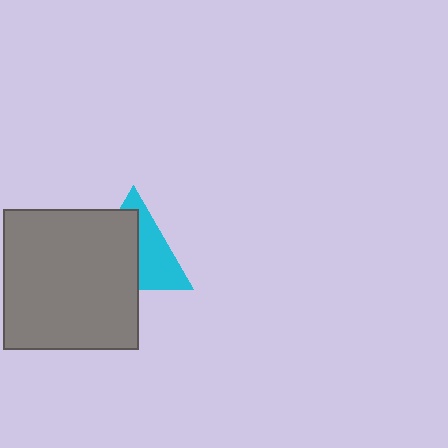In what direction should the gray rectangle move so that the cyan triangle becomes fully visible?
The gray rectangle should move toward the lower-left. That is the shortest direction to clear the overlap and leave the cyan triangle fully visible.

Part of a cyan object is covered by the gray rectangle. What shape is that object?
It is a triangle.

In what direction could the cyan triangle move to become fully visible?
The cyan triangle could move toward the upper-right. That would shift it out from behind the gray rectangle entirely.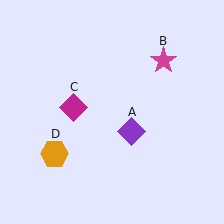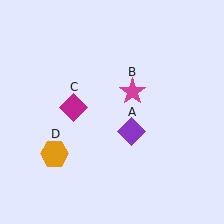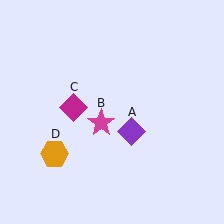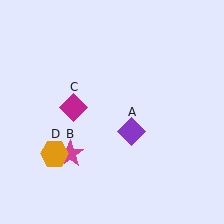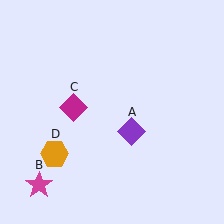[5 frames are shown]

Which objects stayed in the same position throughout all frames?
Purple diamond (object A) and magenta diamond (object C) and orange hexagon (object D) remained stationary.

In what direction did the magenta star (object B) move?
The magenta star (object B) moved down and to the left.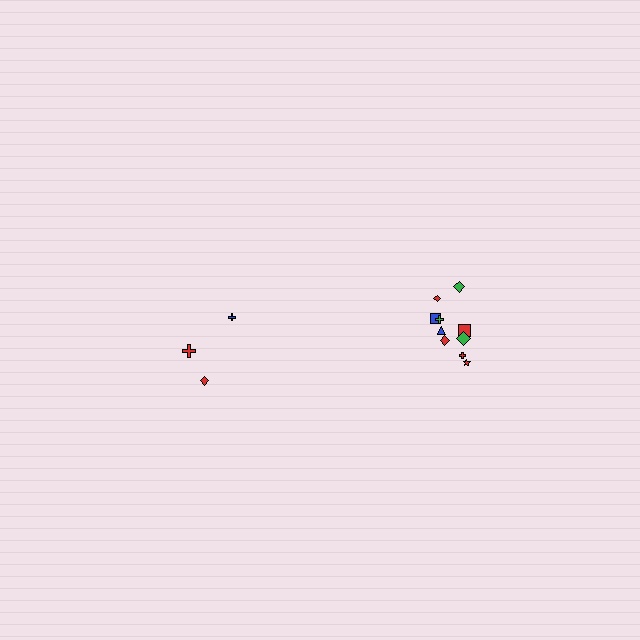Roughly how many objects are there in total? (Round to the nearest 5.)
Roughly 15 objects in total.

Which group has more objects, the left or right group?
The right group.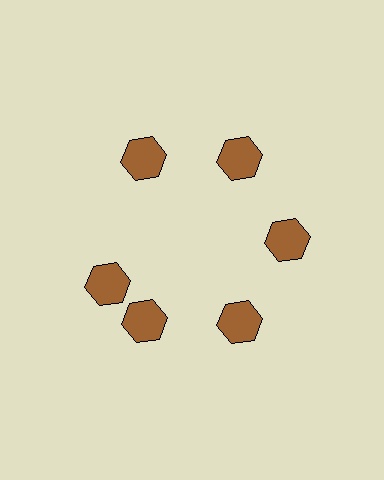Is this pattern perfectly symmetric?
No. The 6 brown hexagons are arranged in a ring, but one element near the 9 o'clock position is rotated out of alignment along the ring, breaking the 6-fold rotational symmetry.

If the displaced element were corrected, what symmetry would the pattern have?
It would have 6-fold rotational symmetry — the pattern would map onto itself every 60 degrees.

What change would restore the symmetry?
The symmetry would be restored by rotating it back into even spacing with its neighbors so that all 6 hexagons sit at equal angles and equal distance from the center.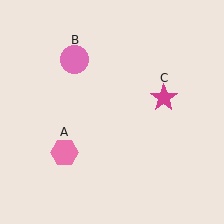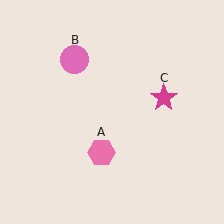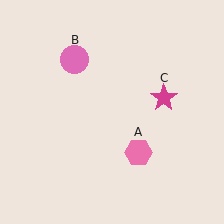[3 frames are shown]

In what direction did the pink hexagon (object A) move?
The pink hexagon (object A) moved right.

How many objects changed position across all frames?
1 object changed position: pink hexagon (object A).